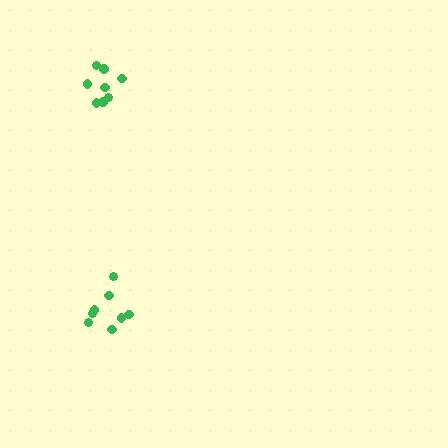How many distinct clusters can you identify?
There are 2 distinct clusters.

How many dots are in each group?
Group 1: 8 dots, Group 2: 8 dots (16 total).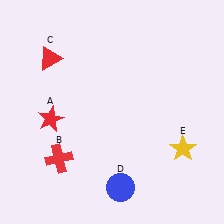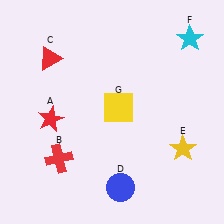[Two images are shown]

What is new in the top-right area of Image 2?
A yellow square (G) was added in the top-right area of Image 2.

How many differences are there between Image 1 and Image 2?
There are 2 differences between the two images.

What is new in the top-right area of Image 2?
A cyan star (F) was added in the top-right area of Image 2.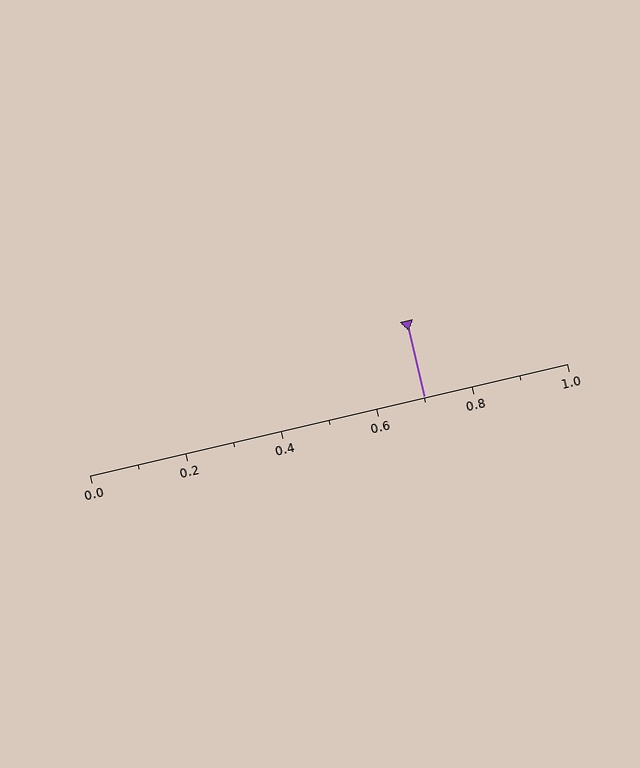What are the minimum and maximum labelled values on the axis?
The axis runs from 0.0 to 1.0.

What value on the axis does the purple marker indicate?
The marker indicates approximately 0.7.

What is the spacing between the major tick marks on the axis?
The major ticks are spaced 0.2 apart.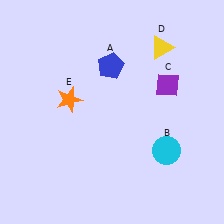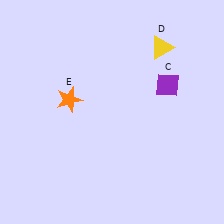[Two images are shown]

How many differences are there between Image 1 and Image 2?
There are 2 differences between the two images.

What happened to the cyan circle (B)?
The cyan circle (B) was removed in Image 2. It was in the bottom-right area of Image 1.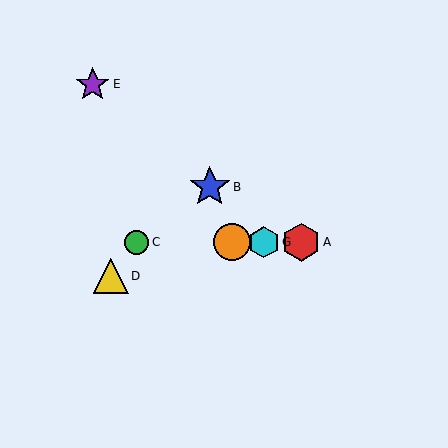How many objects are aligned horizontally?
4 objects (A, C, F, G) are aligned horizontally.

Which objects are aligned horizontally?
Objects A, C, F, G are aligned horizontally.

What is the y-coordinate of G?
Object G is at y≈242.